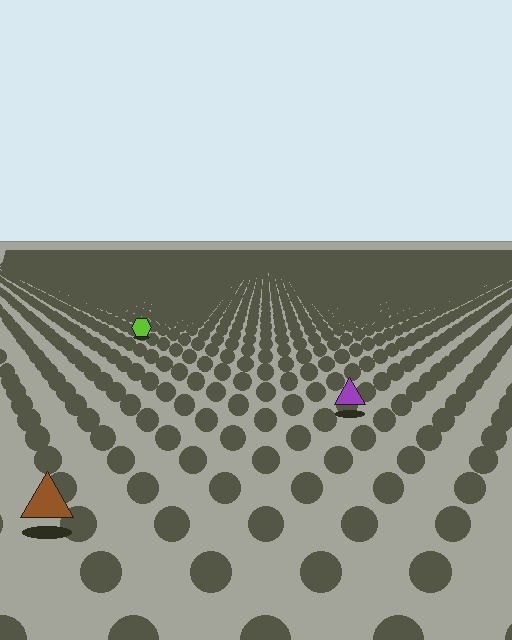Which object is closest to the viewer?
The brown triangle is closest. The texture marks near it are larger and more spread out.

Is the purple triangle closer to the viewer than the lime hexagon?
Yes. The purple triangle is closer — you can tell from the texture gradient: the ground texture is coarser near it.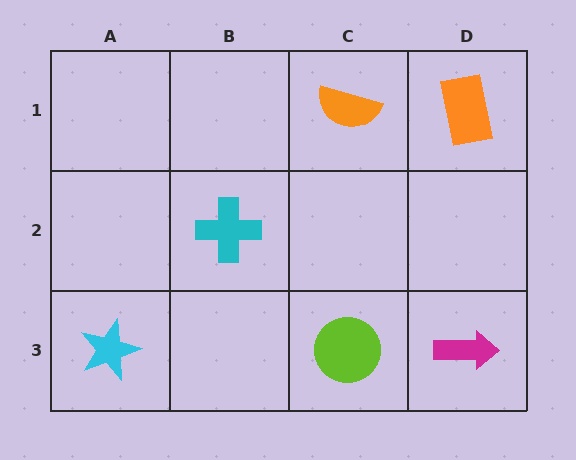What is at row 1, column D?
An orange rectangle.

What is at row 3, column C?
A lime circle.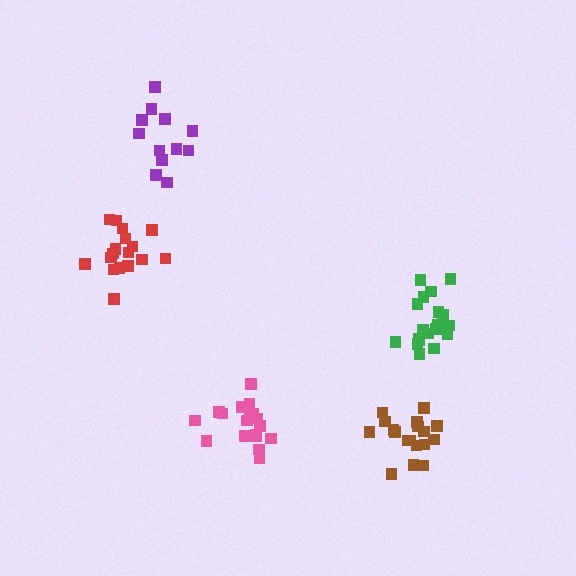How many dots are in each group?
Group 1: 18 dots, Group 2: 19 dots, Group 3: 14 dots, Group 4: 17 dots, Group 5: 18 dots (86 total).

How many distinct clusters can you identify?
There are 5 distinct clusters.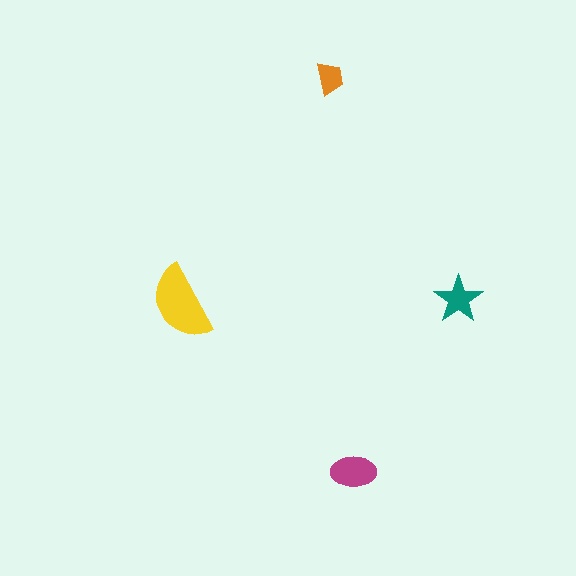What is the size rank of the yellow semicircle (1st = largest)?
1st.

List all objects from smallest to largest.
The orange trapezoid, the teal star, the magenta ellipse, the yellow semicircle.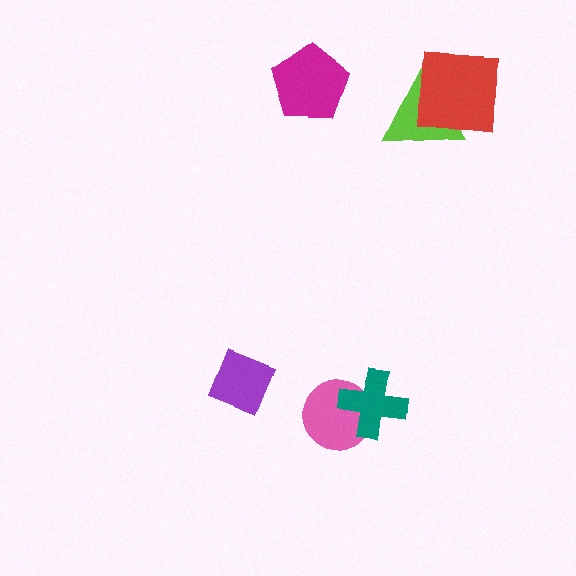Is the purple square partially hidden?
No, no other shape covers it.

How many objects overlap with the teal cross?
1 object overlaps with the teal cross.